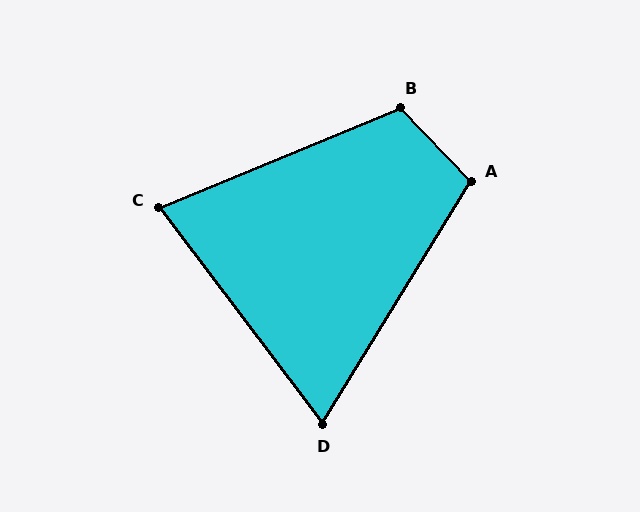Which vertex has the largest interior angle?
B, at approximately 112 degrees.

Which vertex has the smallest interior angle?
D, at approximately 68 degrees.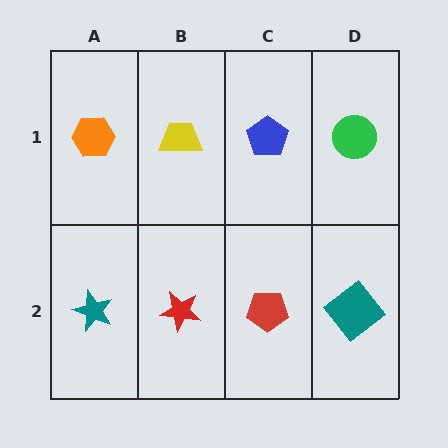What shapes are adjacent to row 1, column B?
A red star (row 2, column B), an orange hexagon (row 1, column A), a blue pentagon (row 1, column C).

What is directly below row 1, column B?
A red star.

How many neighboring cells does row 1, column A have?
2.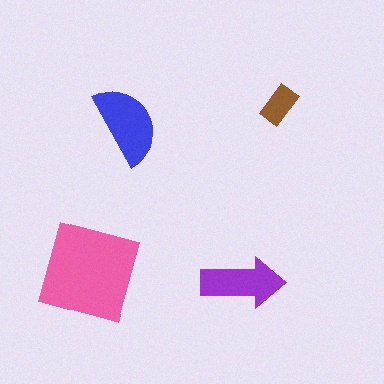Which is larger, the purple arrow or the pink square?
The pink square.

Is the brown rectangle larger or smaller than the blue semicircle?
Smaller.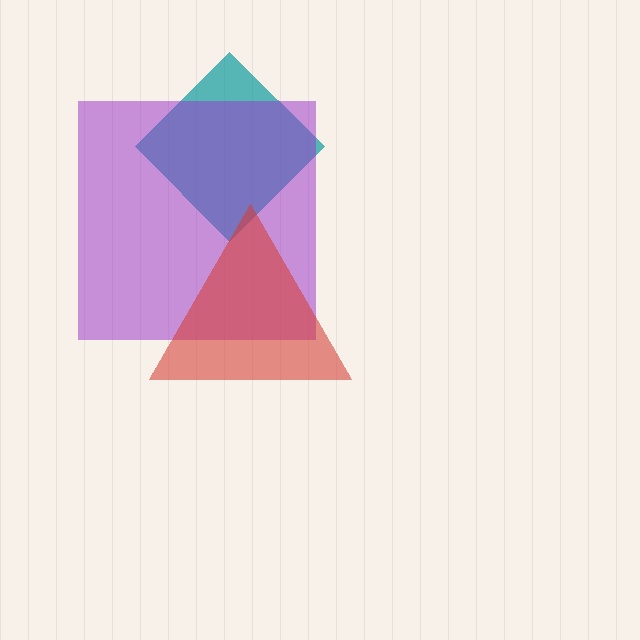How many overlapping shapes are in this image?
There are 3 overlapping shapes in the image.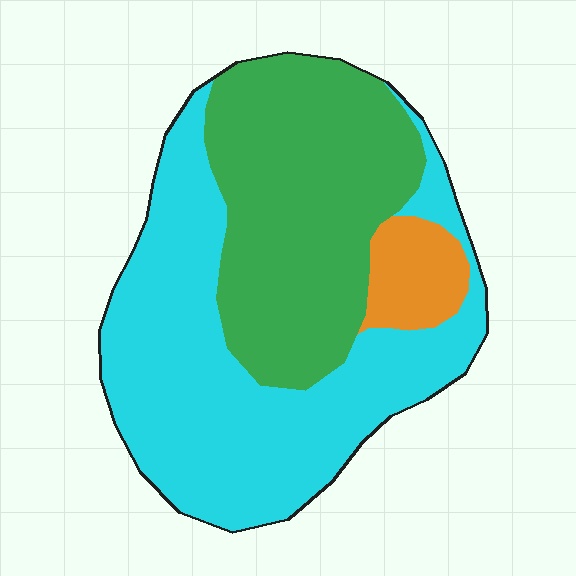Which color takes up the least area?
Orange, at roughly 10%.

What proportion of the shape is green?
Green covers 40% of the shape.